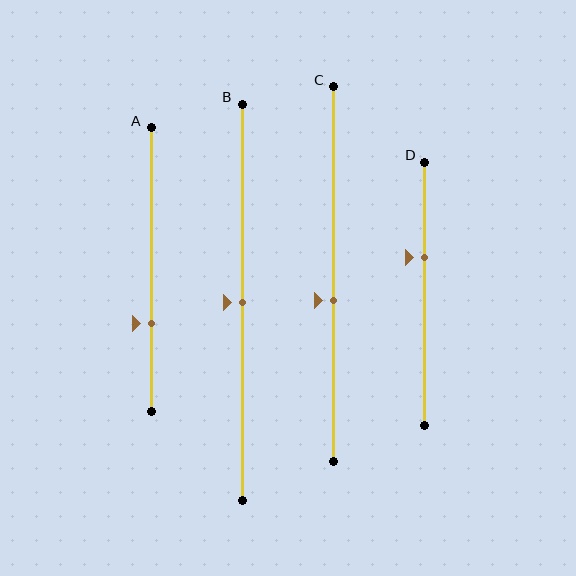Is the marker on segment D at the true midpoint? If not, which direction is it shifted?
No, the marker on segment D is shifted upward by about 14% of the segment length.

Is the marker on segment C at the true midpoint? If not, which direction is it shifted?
No, the marker on segment C is shifted downward by about 7% of the segment length.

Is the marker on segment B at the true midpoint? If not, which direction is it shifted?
Yes, the marker on segment B is at the true midpoint.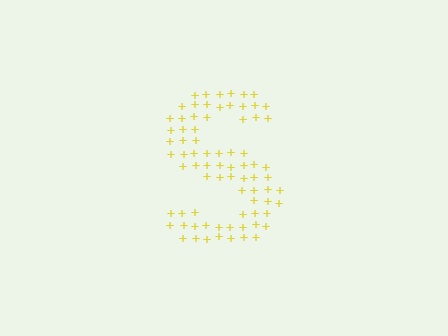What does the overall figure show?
The overall figure shows the letter S.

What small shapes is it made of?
It is made of small plus signs.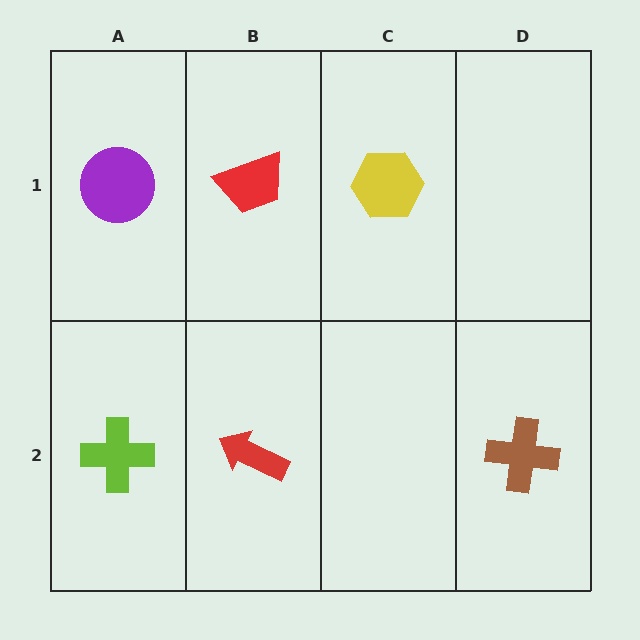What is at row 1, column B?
A red trapezoid.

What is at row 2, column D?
A brown cross.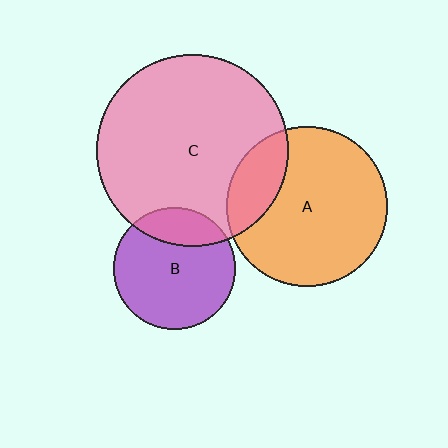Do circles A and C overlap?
Yes.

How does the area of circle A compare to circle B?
Approximately 1.7 times.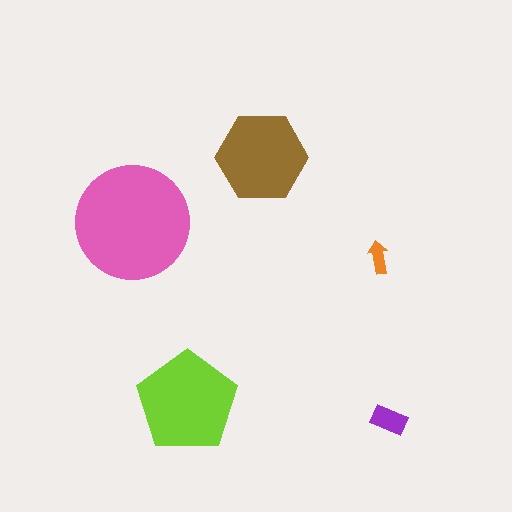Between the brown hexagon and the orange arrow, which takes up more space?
The brown hexagon.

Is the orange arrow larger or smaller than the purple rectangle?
Smaller.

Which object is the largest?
The pink circle.